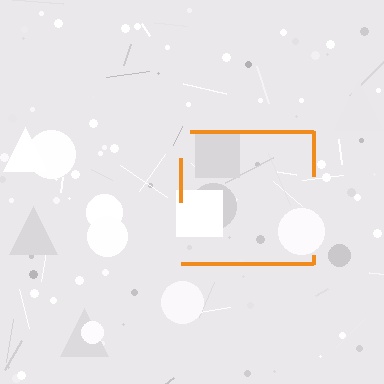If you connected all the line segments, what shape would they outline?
They would outline a square.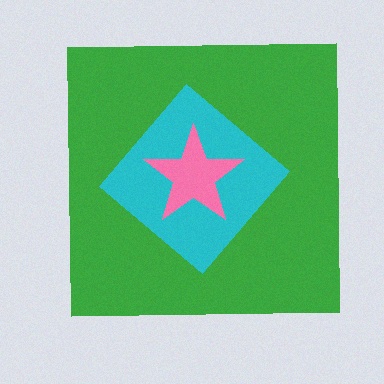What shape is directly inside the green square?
The cyan diamond.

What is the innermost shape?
The pink star.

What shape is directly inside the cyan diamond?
The pink star.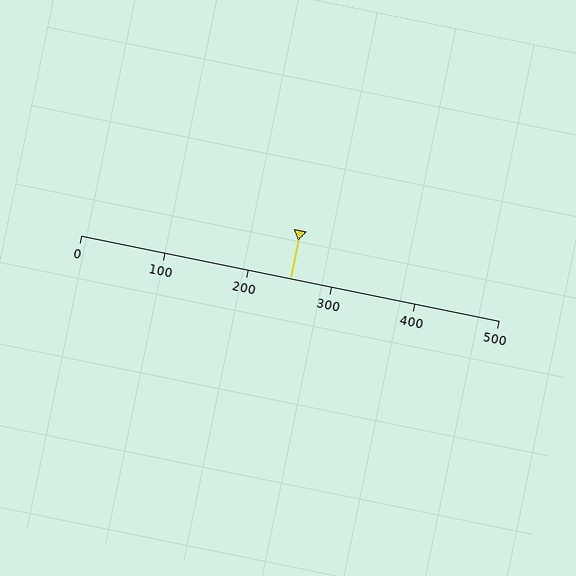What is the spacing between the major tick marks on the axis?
The major ticks are spaced 100 apart.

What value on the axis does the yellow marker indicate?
The marker indicates approximately 250.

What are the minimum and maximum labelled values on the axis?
The axis runs from 0 to 500.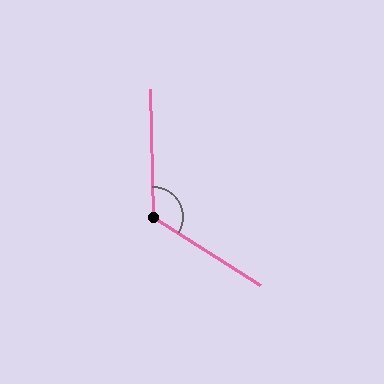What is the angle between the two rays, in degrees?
Approximately 124 degrees.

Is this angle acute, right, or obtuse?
It is obtuse.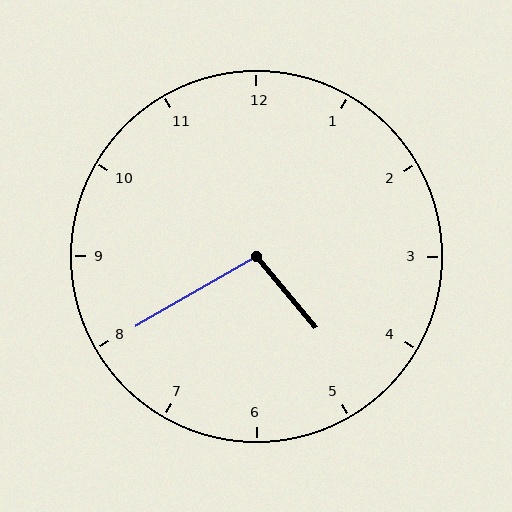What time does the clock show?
4:40.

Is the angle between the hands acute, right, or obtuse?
It is obtuse.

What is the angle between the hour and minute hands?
Approximately 100 degrees.